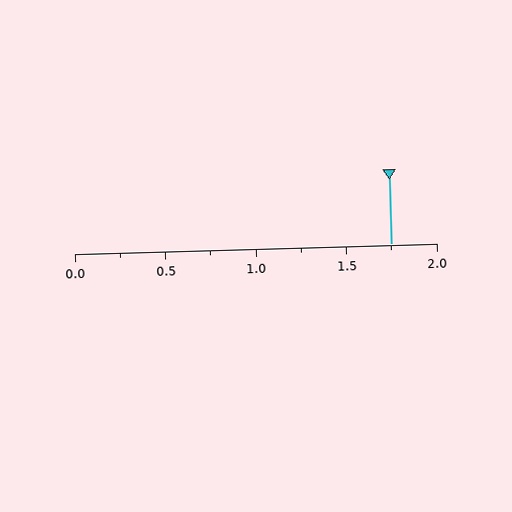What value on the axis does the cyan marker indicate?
The marker indicates approximately 1.75.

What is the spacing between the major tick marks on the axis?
The major ticks are spaced 0.5 apart.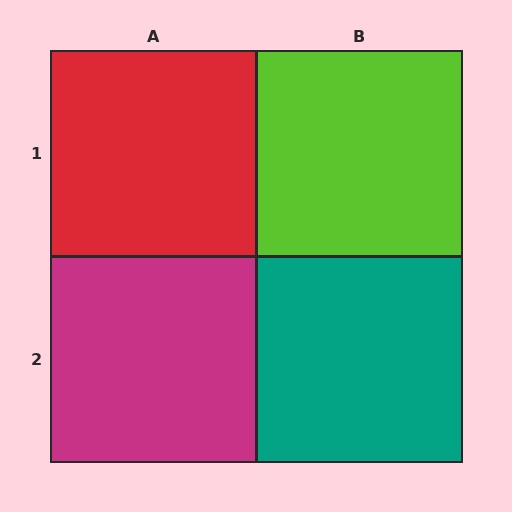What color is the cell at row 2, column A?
Magenta.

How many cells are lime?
1 cell is lime.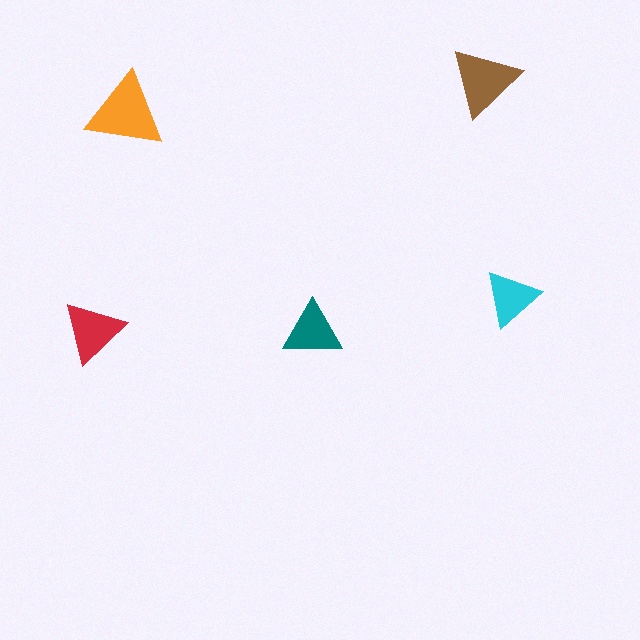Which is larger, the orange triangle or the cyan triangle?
The orange one.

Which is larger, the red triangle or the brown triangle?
The brown one.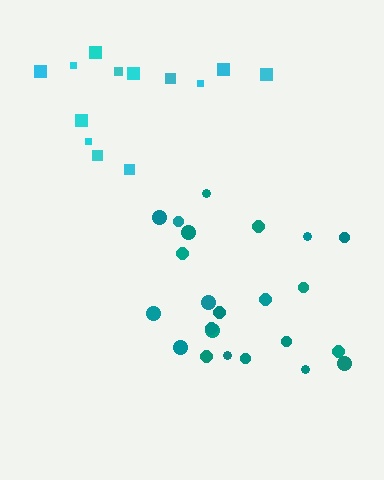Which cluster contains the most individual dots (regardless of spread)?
Teal (23).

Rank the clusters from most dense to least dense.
teal, cyan.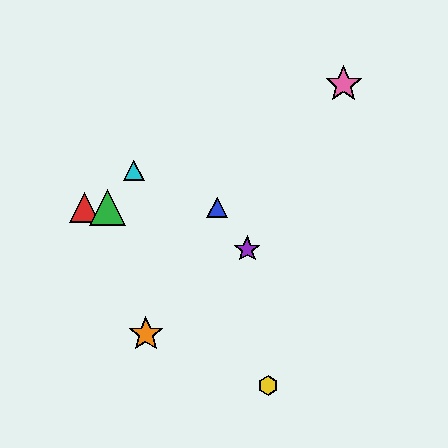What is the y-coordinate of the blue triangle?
The blue triangle is at y≈207.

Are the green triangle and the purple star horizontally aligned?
No, the green triangle is at y≈207 and the purple star is at y≈249.